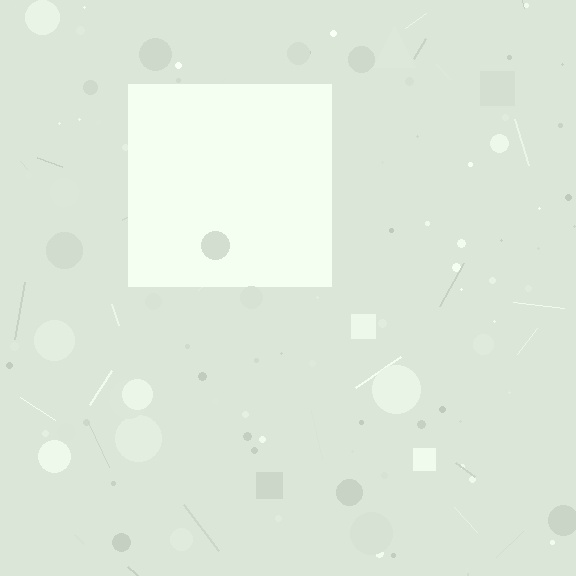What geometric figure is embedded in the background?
A square is embedded in the background.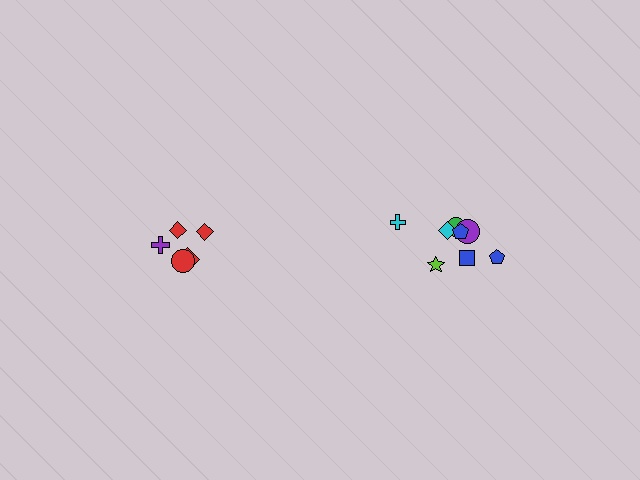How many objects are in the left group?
There are 5 objects.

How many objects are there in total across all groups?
There are 13 objects.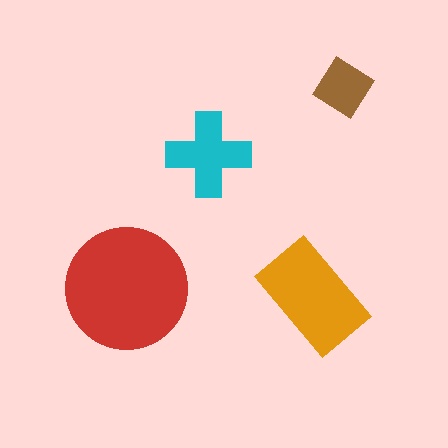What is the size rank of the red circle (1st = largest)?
1st.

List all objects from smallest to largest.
The brown diamond, the cyan cross, the orange rectangle, the red circle.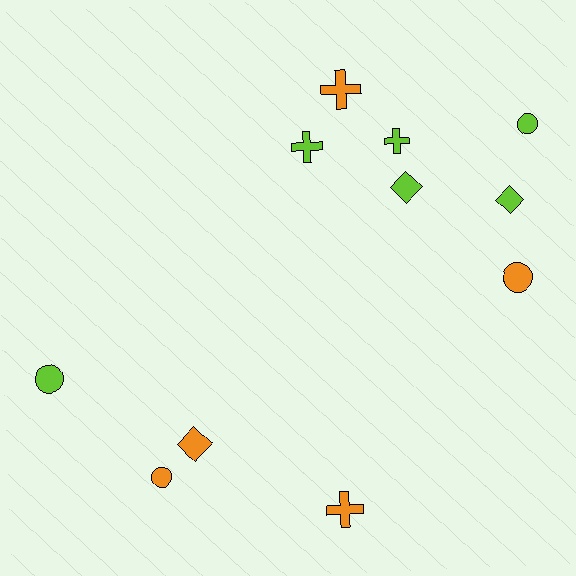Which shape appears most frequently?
Cross, with 4 objects.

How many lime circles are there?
There are 2 lime circles.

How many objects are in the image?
There are 11 objects.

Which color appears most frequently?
Lime, with 6 objects.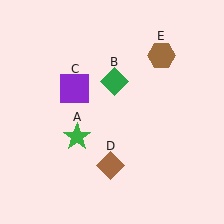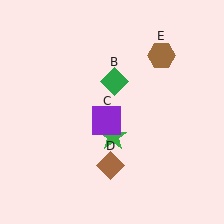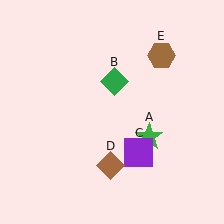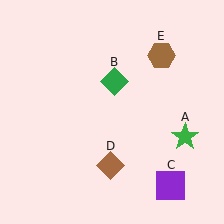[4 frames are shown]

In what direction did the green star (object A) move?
The green star (object A) moved right.